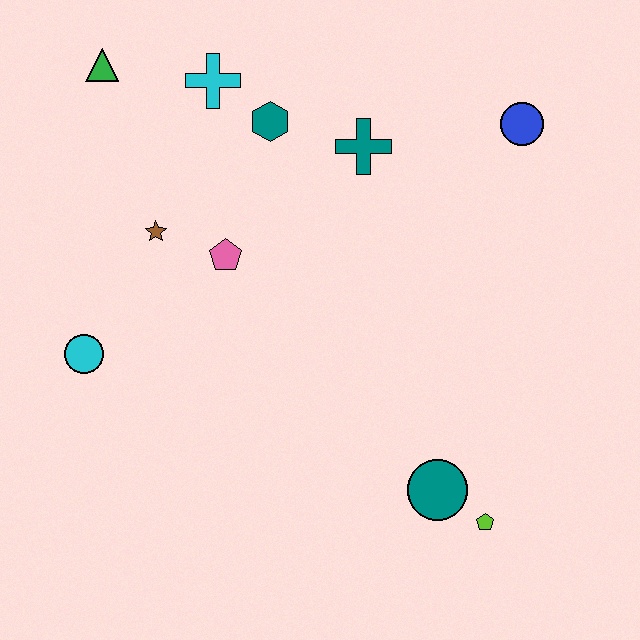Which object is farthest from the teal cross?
The lime pentagon is farthest from the teal cross.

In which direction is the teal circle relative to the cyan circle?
The teal circle is to the right of the cyan circle.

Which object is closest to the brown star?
The pink pentagon is closest to the brown star.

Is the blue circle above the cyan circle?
Yes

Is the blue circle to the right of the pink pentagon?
Yes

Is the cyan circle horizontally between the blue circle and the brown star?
No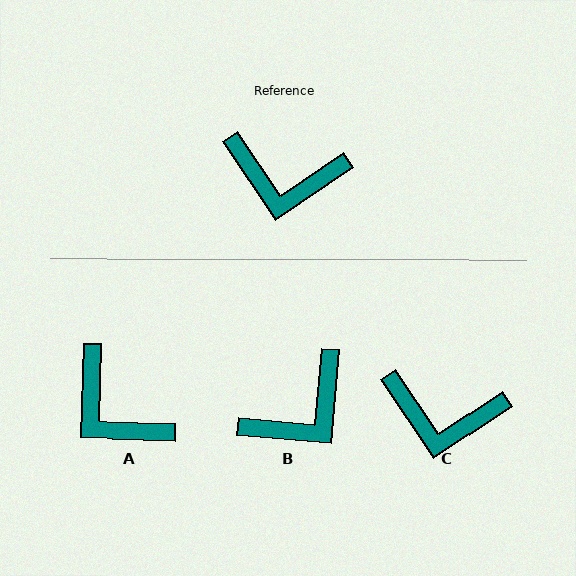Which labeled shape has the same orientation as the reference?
C.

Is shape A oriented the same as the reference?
No, it is off by about 36 degrees.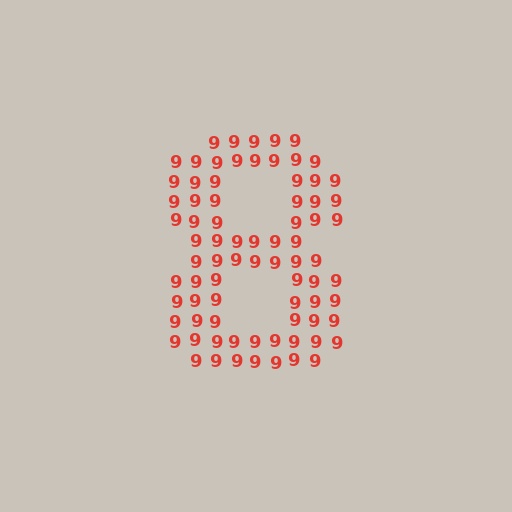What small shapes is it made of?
It is made of small digit 9's.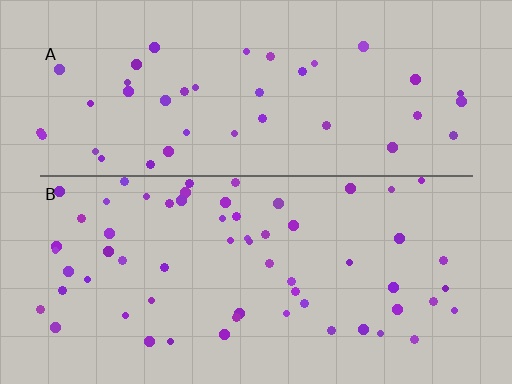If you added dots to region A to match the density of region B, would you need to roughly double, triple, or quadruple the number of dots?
Approximately double.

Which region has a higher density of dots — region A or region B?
B (the bottom).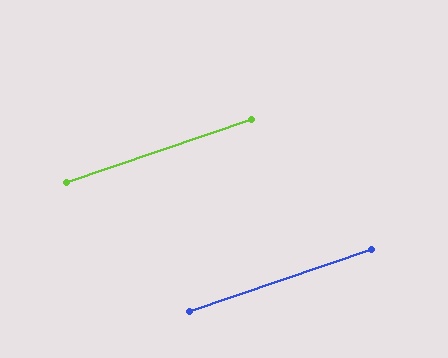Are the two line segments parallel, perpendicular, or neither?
Parallel — their directions differ by only 0.2°.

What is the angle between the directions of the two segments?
Approximately 0 degrees.